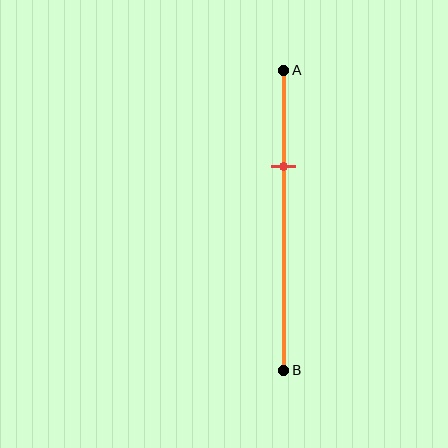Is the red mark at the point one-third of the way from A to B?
Yes, the mark is approximately at the one-third point.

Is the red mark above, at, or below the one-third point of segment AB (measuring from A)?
The red mark is approximately at the one-third point of segment AB.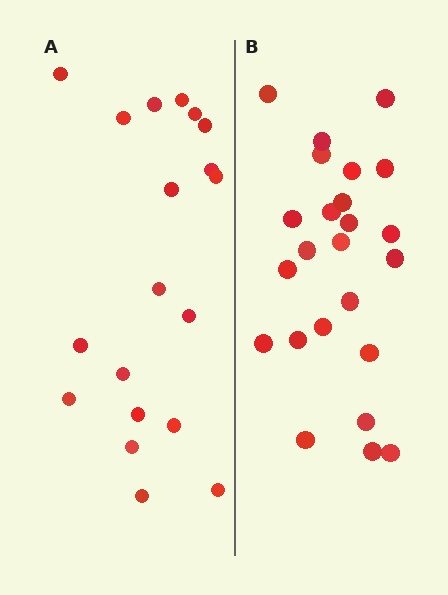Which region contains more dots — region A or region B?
Region B (the right region) has more dots.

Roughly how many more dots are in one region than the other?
Region B has about 5 more dots than region A.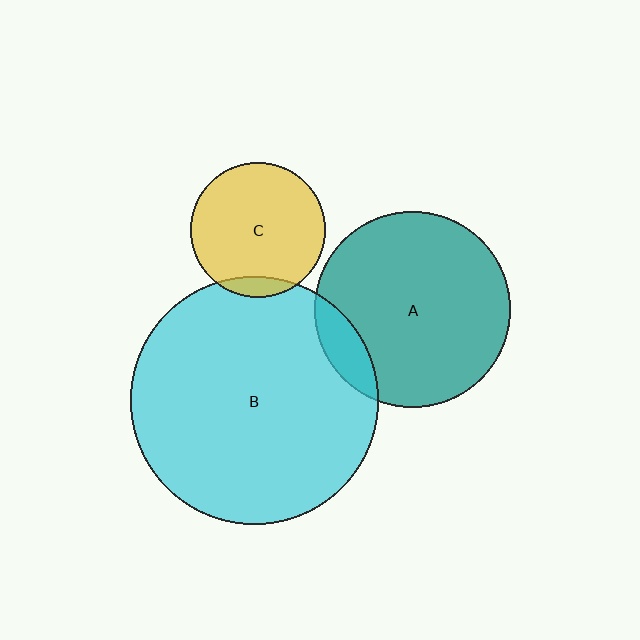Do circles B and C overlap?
Yes.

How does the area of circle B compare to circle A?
Approximately 1.6 times.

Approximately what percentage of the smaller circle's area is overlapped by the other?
Approximately 10%.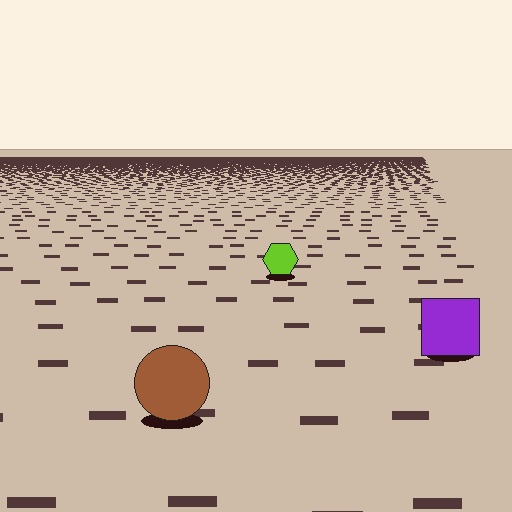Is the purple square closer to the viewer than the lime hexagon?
Yes. The purple square is closer — you can tell from the texture gradient: the ground texture is coarser near it.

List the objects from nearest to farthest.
From nearest to farthest: the brown circle, the purple square, the lime hexagon.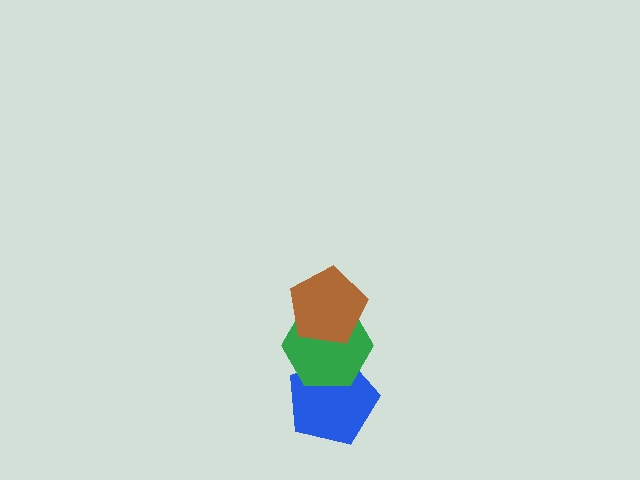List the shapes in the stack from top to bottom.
From top to bottom: the brown pentagon, the green hexagon, the blue pentagon.